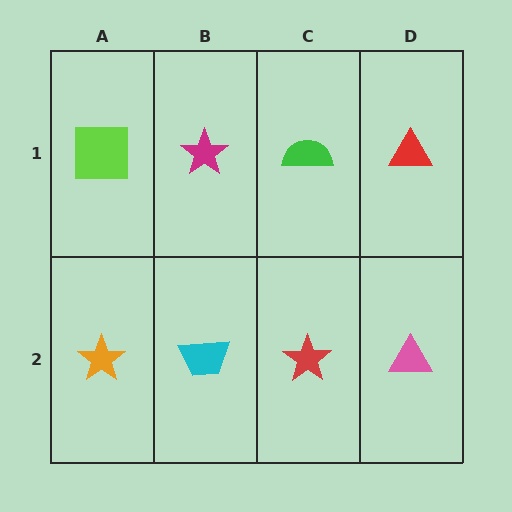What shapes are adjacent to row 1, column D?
A pink triangle (row 2, column D), a green semicircle (row 1, column C).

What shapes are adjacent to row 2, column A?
A lime square (row 1, column A), a cyan trapezoid (row 2, column B).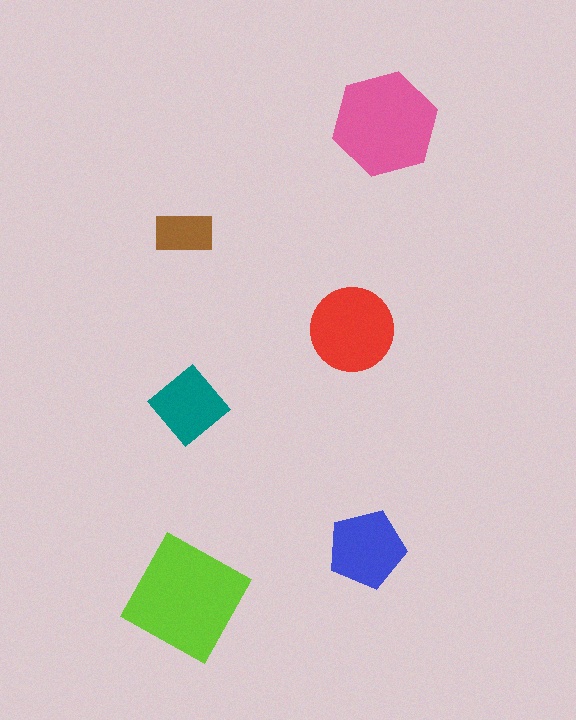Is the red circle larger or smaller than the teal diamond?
Larger.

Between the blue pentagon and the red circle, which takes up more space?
The red circle.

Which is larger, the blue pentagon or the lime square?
The lime square.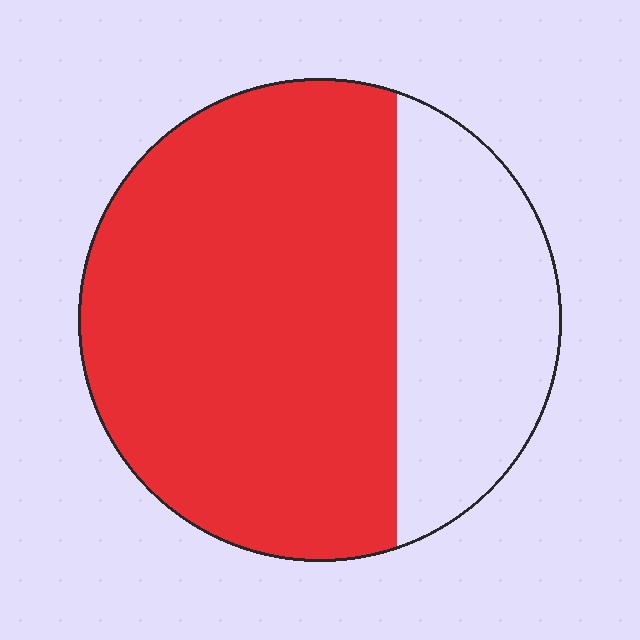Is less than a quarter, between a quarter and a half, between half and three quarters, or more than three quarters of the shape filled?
Between half and three quarters.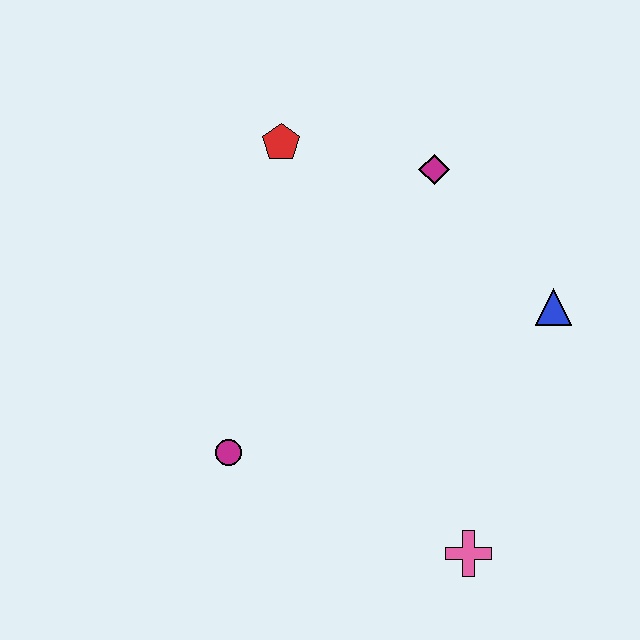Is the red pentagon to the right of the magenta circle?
Yes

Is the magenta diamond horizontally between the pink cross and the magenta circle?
Yes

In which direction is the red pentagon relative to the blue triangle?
The red pentagon is to the left of the blue triangle.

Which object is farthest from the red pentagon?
The pink cross is farthest from the red pentagon.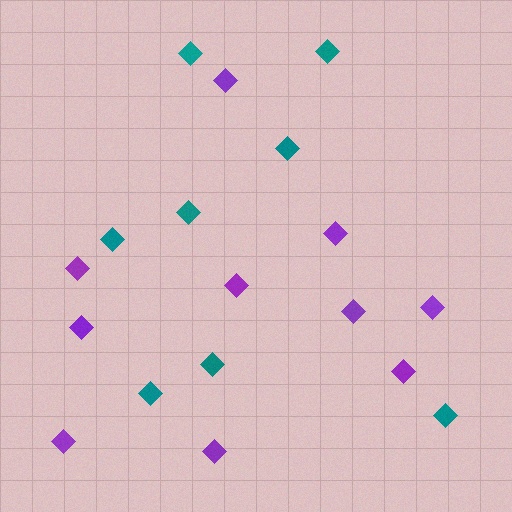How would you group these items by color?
There are 2 groups: one group of purple diamonds (10) and one group of teal diamonds (8).